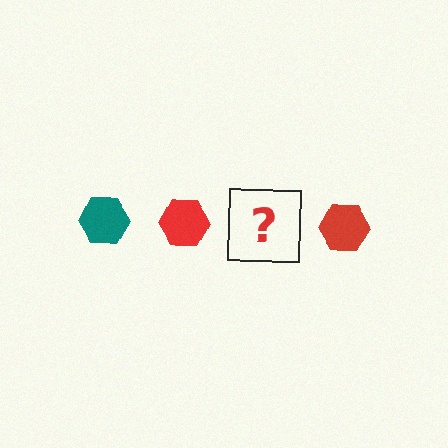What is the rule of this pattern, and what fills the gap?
The rule is that the pattern cycles through teal, red hexagons. The gap should be filled with a teal hexagon.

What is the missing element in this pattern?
The missing element is a teal hexagon.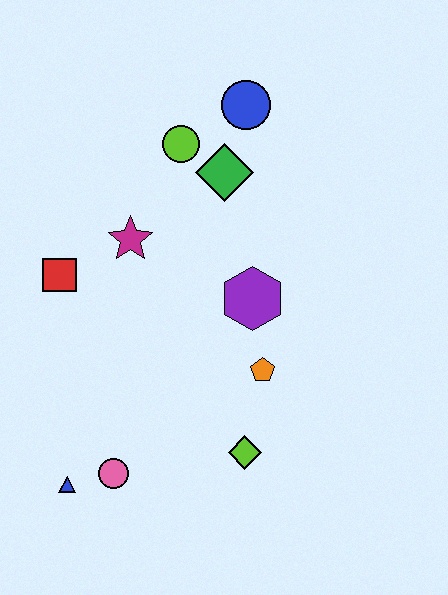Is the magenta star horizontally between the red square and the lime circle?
Yes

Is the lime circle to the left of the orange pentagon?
Yes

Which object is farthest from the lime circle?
The blue triangle is farthest from the lime circle.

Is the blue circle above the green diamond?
Yes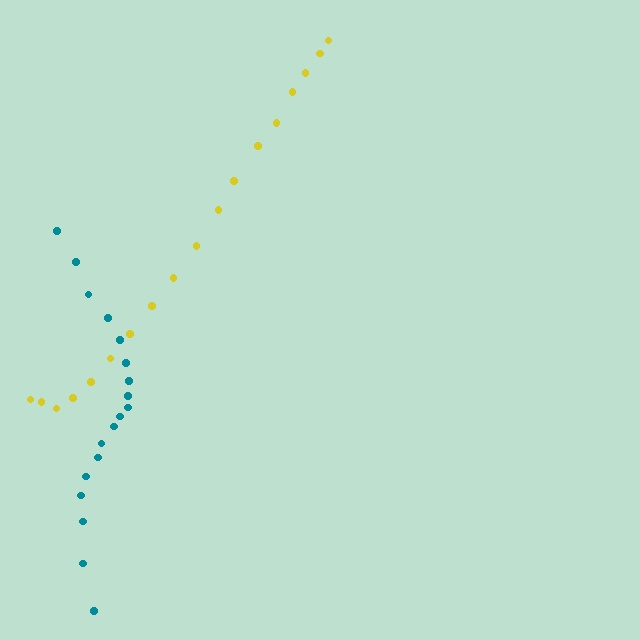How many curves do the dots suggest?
There are 2 distinct paths.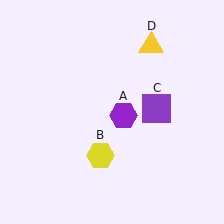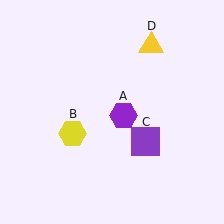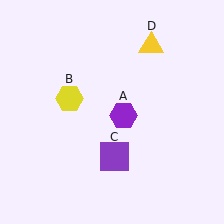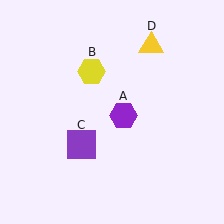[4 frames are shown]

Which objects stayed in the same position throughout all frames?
Purple hexagon (object A) and yellow triangle (object D) remained stationary.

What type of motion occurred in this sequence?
The yellow hexagon (object B), purple square (object C) rotated clockwise around the center of the scene.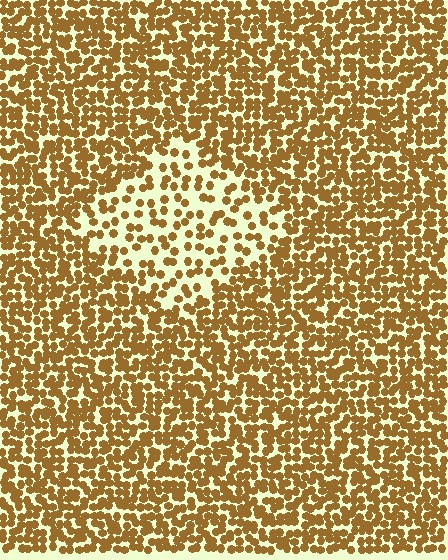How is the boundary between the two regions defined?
The boundary is defined by a change in element density (approximately 2.2x ratio). All elements are the same color, size, and shape.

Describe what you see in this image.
The image contains small brown elements arranged at two different densities. A diamond-shaped region is visible where the elements are less densely packed than the surrounding area.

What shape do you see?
I see a diamond.